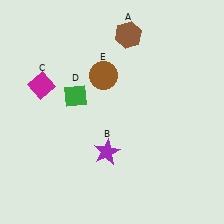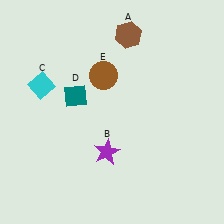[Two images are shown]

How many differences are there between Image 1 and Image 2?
There are 2 differences between the two images.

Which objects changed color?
C changed from magenta to cyan. D changed from green to teal.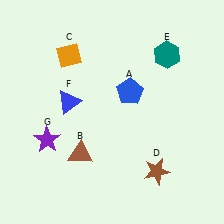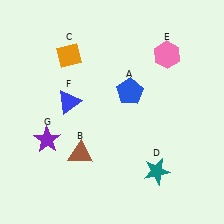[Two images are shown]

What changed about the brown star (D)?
In Image 1, D is brown. In Image 2, it changed to teal.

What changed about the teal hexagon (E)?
In Image 1, E is teal. In Image 2, it changed to pink.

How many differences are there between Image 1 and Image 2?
There are 2 differences between the two images.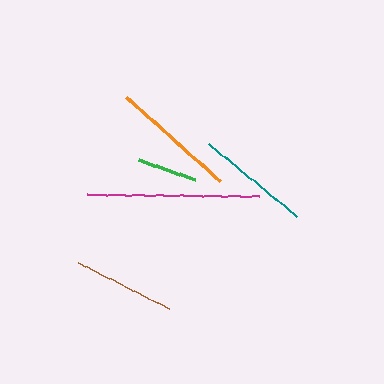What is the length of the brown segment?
The brown segment is approximately 102 pixels long.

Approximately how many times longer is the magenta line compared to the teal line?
The magenta line is approximately 1.5 times the length of the teal line.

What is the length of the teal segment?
The teal segment is approximately 114 pixels long.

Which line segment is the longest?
The magenta line is the longest at approximately 172 pixels.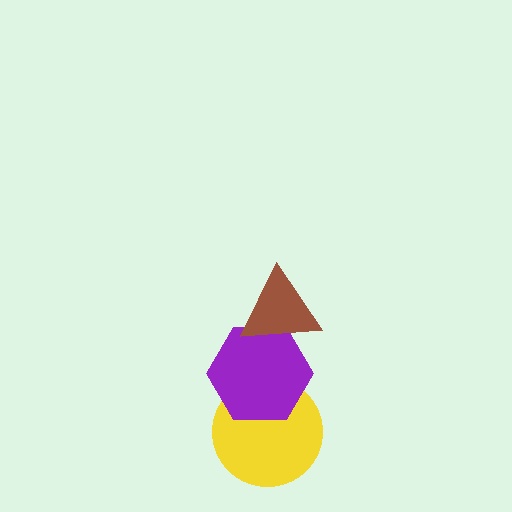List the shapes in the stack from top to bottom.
From top to bottom: the brown triangle, the purple hexagon, the yellow circle.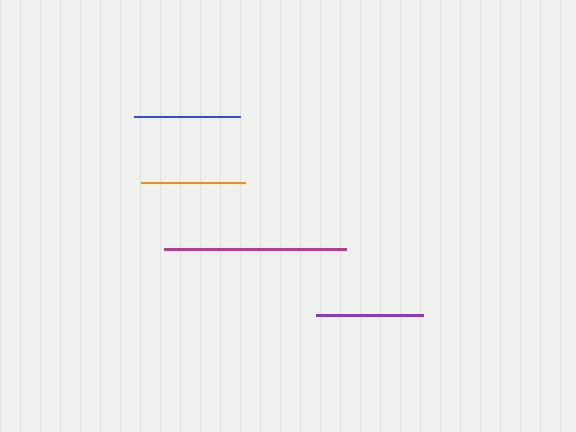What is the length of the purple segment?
The purple segment is approximately 107 pixels long.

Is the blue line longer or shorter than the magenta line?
The magenta line is longer than the blue line.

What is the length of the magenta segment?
The magenta segment is approximately 182 pixels long.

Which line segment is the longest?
The magenta line is the longest at approximately 182 pixels.